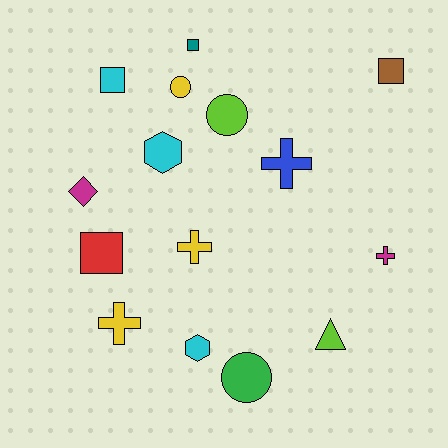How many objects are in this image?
There are 15 objects.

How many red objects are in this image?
There is 1 red object.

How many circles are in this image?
There are 3 circles.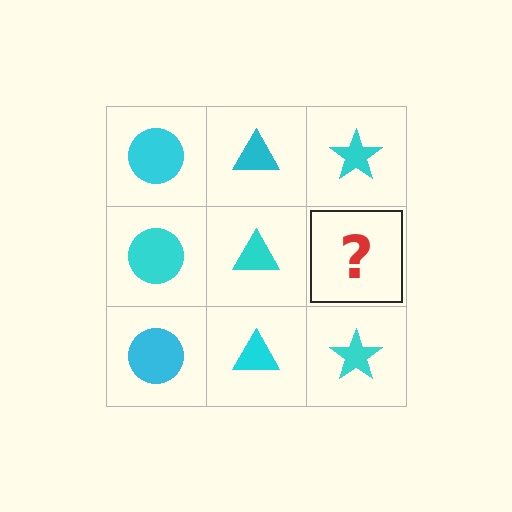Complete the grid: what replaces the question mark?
The question mark should be replaced with a cyan star.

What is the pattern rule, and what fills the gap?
The rule is that each column has a consistent shape. The gap should be filled with a cyan star.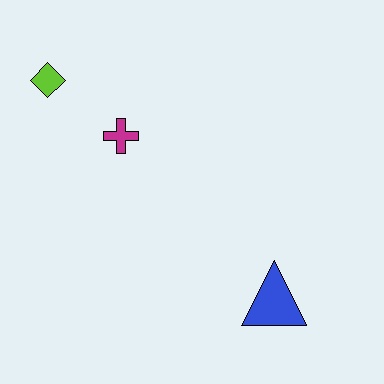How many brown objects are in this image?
There are no brown objects.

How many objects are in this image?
There are 3 objects.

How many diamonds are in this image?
There is 1 diamond.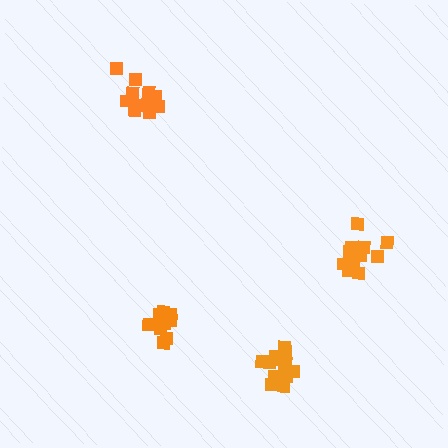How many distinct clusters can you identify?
There are 4 distinct clusters.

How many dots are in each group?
Group 1: 16 dots, Group 2: 10 dots, Group 3: 13 dots, Group 4: 13 dots (52 total).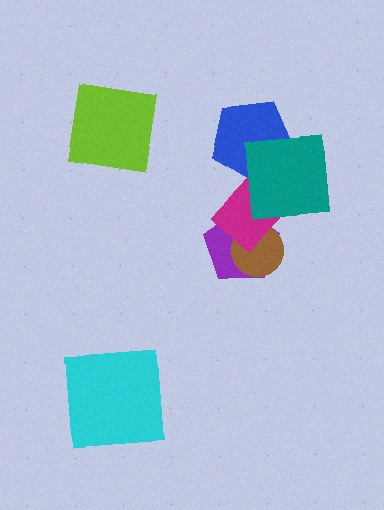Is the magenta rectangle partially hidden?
Yes, it is partially covered by another shape.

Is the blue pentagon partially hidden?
Yes, it is partially covered by another shape.